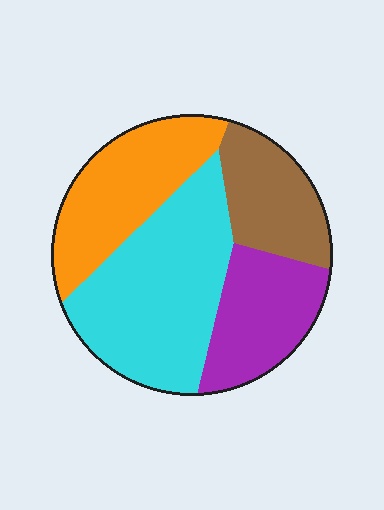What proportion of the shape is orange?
Orange covers 25% of the shape.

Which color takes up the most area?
Cyan, at roughly 40%.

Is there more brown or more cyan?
Cyan.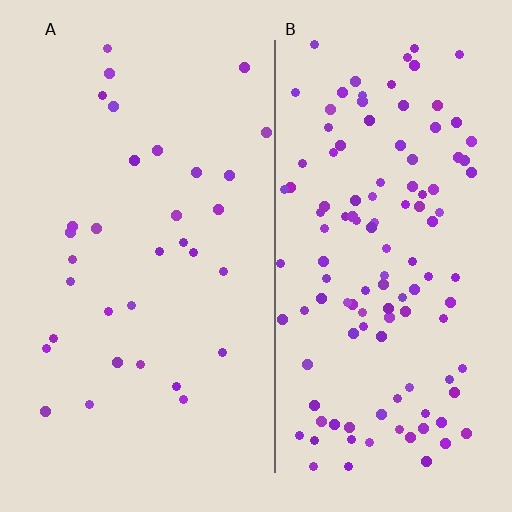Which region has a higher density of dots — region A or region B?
B (the right).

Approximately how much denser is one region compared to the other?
Approximately 3.7× — region B over region A.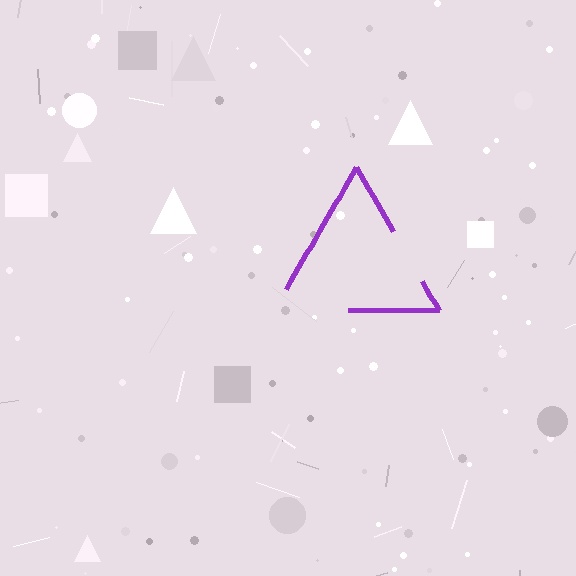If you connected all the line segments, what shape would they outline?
They would outline a triangle.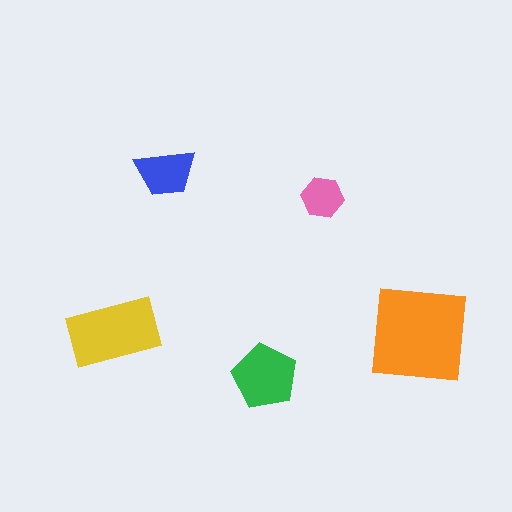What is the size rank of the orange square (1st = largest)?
1st.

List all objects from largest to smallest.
The orange square, the yellow rectangle, the green pentagon, the blue trapezoid, the pink hexagon.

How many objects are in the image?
There are 5 objects in the image.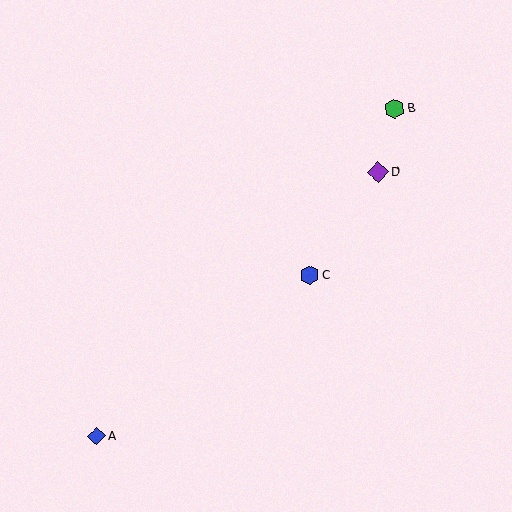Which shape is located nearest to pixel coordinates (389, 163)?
The purple diamond (labeled D) at (378, 172) is nearest to that location.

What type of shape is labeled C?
Shape C is a blue hexagon.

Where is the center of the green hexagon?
The center of the green hexagon is at (394, 109).